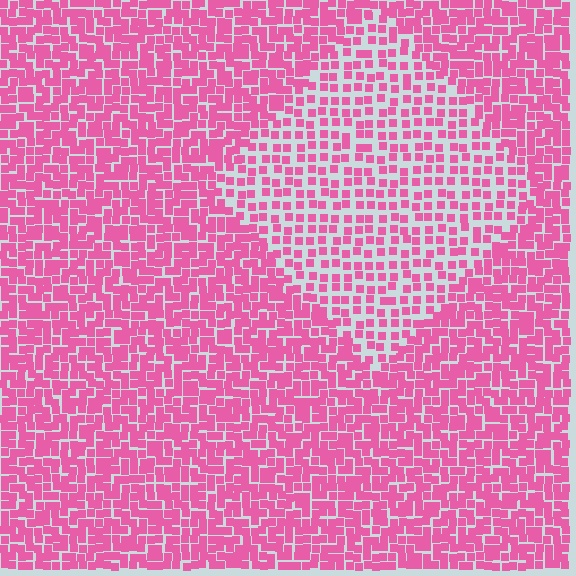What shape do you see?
I see a diamond.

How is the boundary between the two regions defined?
The boundary is defined by a change in element density (approximately 1.9x ratio). All elements are the same color, size, and shape.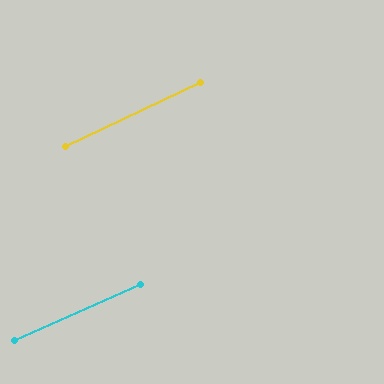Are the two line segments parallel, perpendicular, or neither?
Parallel — their directions differ by only 1.7°.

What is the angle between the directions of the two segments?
Approximately 2 degrees.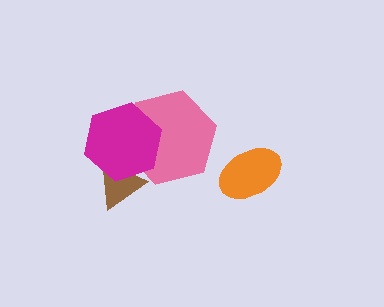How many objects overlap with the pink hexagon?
2 objects overlap with the pink hexagon.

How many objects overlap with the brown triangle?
2 objects overlap with the brown triangle.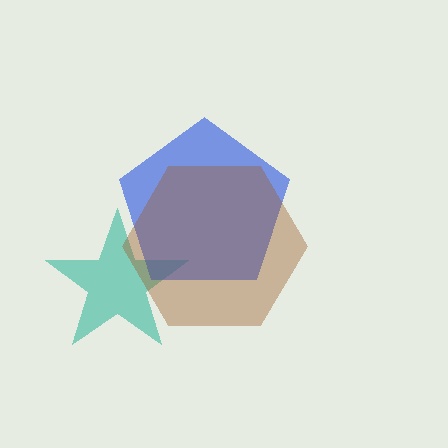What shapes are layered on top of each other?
The layered shapes are: a teal star, a blue pentagon, a brown hexagon.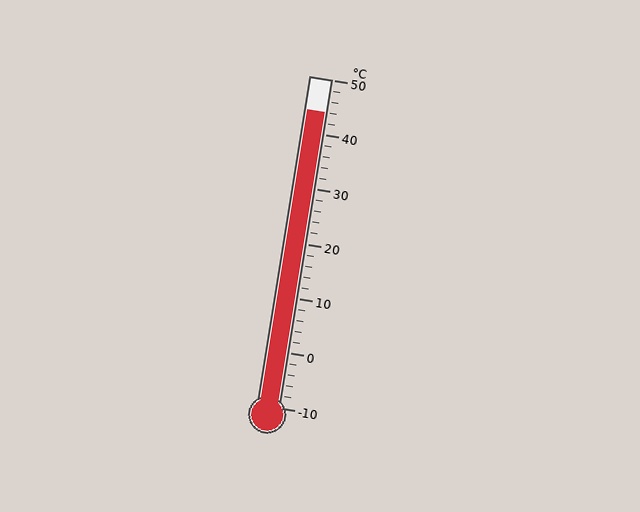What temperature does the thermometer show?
The thermometer shows approximately 44°C.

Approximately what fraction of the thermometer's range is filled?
The thermometer is filled to approximately 90% of its range.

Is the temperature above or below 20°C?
The temperature is above 20°C.